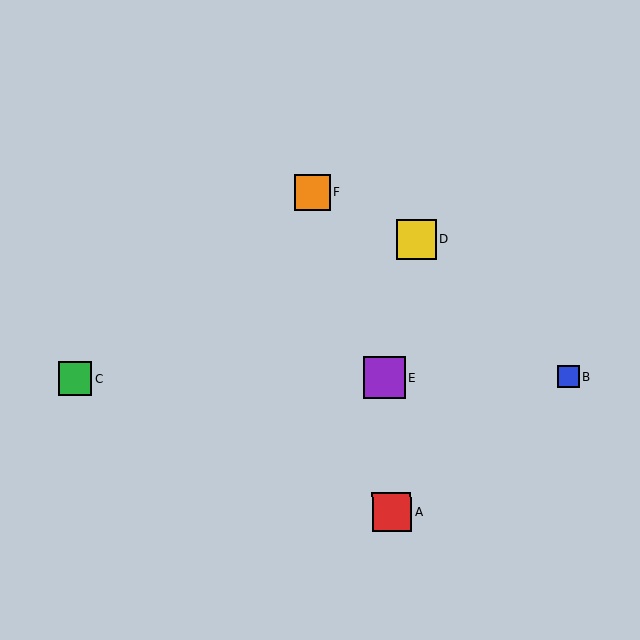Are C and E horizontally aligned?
Yes, both are at y≈378.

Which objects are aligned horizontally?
Objects B, C, E are aligned horizontally.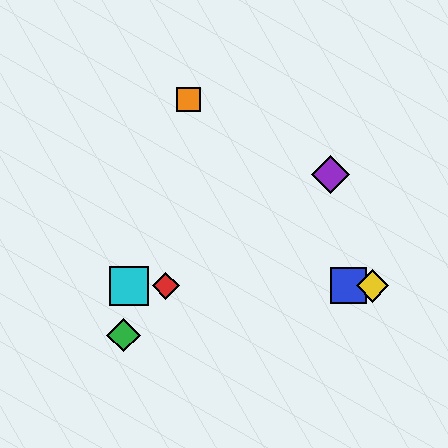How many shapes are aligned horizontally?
4 shapes (the red diamond, the blue square, the yellow diamond, the cyan square) are aligned horizontally.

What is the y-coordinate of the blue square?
The blue square is at y≈286.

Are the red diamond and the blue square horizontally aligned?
Yes, both are at y≈286.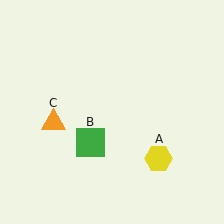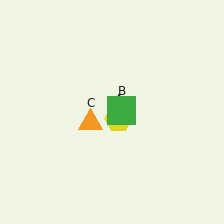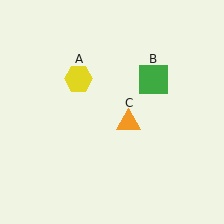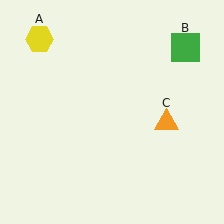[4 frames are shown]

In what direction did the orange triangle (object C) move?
The orange triangle (object C) moved right.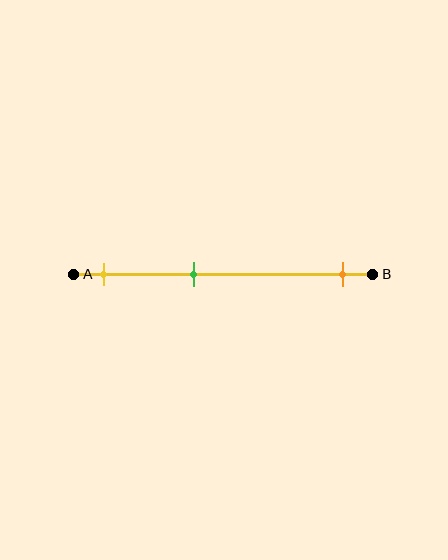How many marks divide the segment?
There are 3 marks dividing the segment.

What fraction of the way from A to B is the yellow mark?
The yellow mark is approximately 10% (0.1) of the way from A to B.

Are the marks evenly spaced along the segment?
No, the marks are not evenly spaced.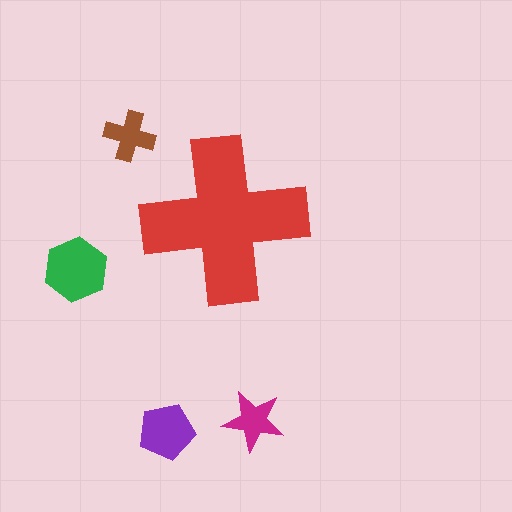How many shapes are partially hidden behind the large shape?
0 shapes are partially hidden.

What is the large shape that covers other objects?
A red cross.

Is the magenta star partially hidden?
No, the magenta star is fully visible.